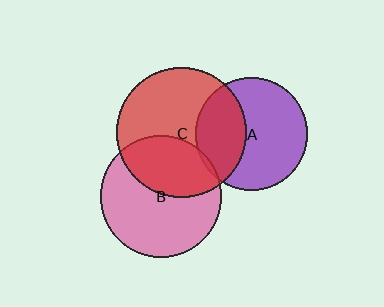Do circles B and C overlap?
Yes.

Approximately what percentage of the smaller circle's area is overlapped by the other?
Approximately 40%.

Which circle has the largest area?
Circle C (red).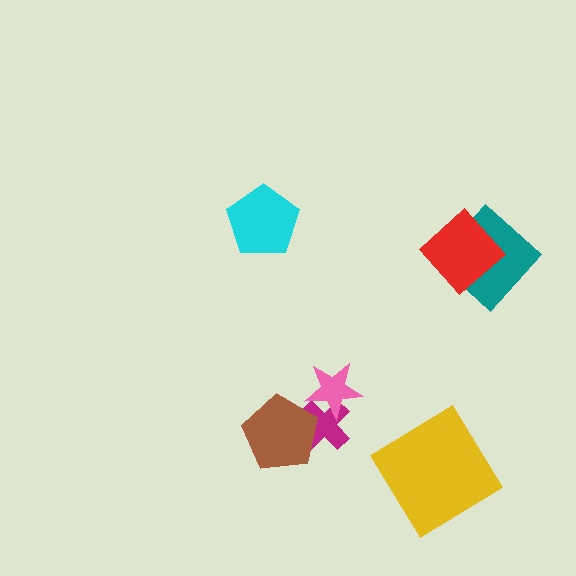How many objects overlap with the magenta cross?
2 objects overlap with the magenta cross.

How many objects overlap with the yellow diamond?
0 objects overlap with the yellow diamond.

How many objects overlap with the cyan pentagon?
0 objects overlap with the cyan pentagon.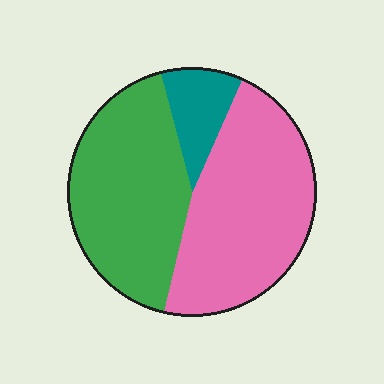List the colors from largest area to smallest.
From largest to smallest: pink, green, teal.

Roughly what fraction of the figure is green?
Green takes up about two fifths (2/5) of the figure.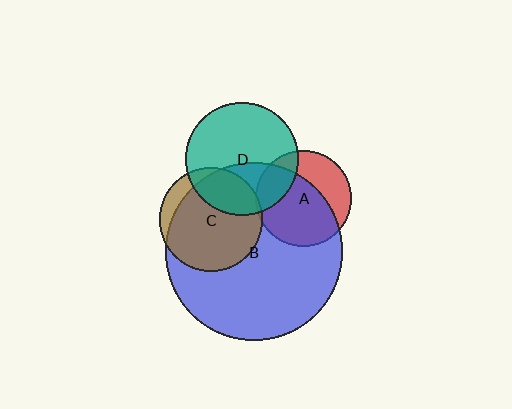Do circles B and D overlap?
Yes.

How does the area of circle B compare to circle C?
Approximately 2.9 times.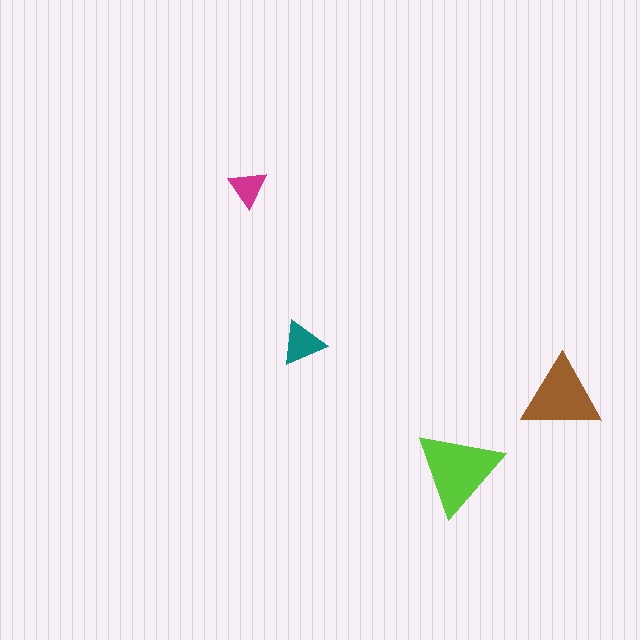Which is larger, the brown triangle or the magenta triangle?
The brown one.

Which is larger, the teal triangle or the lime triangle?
The lime one.